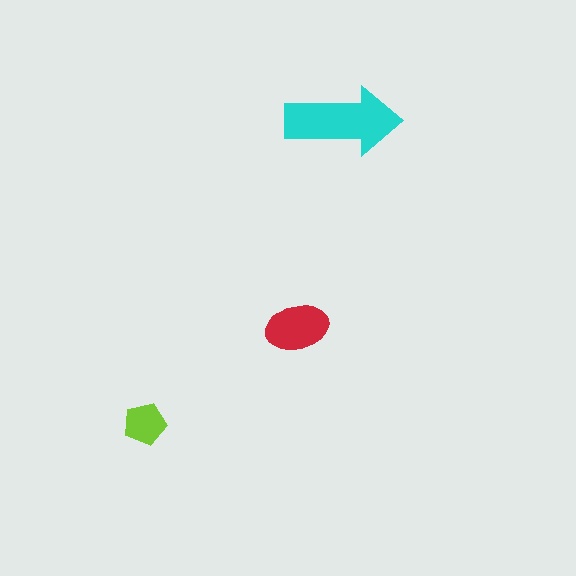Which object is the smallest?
The lime pentagon.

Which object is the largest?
The cyan arrow.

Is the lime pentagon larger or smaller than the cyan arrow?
Smaller.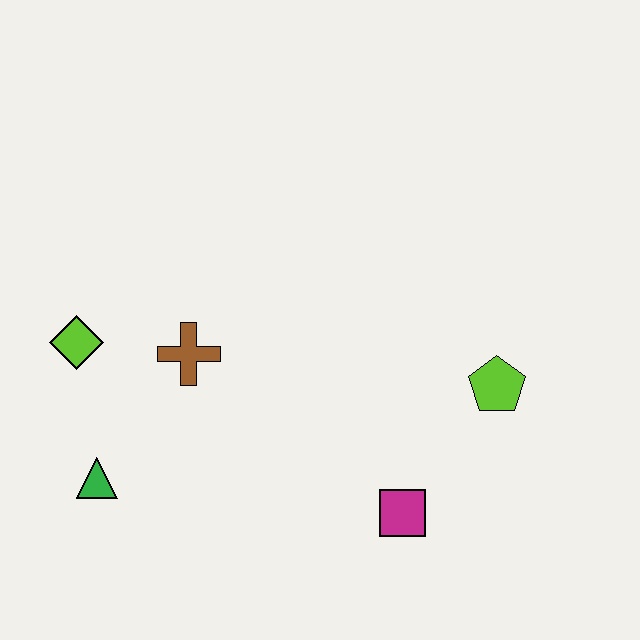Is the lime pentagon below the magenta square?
No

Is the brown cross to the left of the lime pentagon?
Yes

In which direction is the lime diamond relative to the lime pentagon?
The lime diamond is to the left of the lime pentagon.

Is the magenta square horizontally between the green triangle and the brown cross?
No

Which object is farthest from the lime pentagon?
The lime diamond is farthest from the lime pentagon.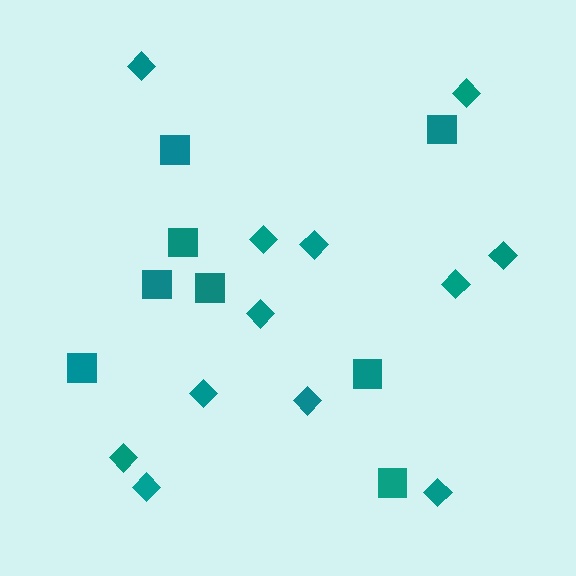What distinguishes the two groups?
There are 2 groups: one group of diamonds (12) and one group of squares (8).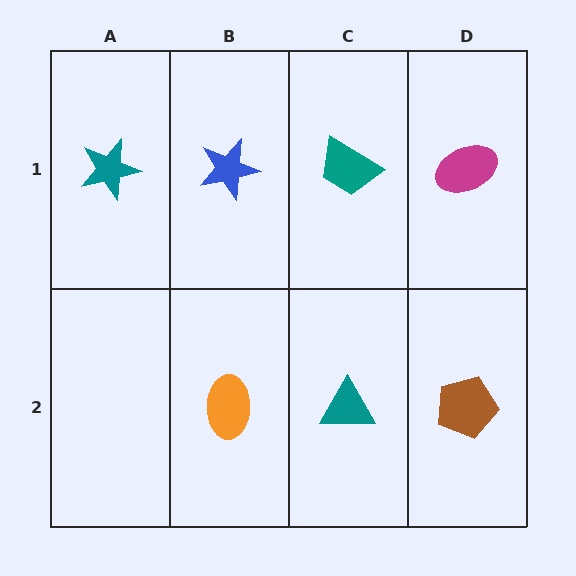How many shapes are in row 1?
4 shapes.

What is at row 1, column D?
A magenta ellipse.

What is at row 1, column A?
A teal star.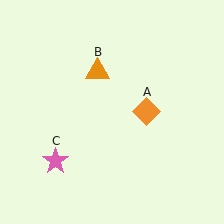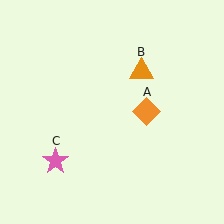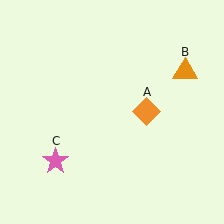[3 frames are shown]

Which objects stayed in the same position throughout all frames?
Orange diamond (object A) and pink star (object C) remained stationary.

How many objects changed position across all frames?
1 object changed position: orange triangle (object B).